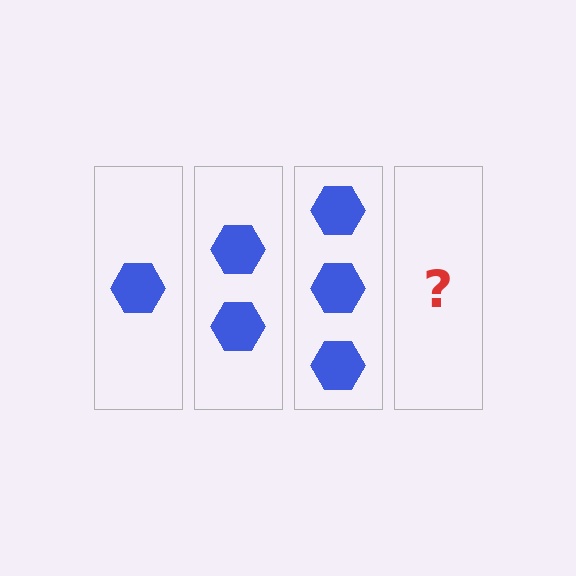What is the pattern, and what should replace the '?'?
The pattern is that each step adds one more hexagon. The '?' should be 4 hexagons.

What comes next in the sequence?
The next element should be 4 hexagons.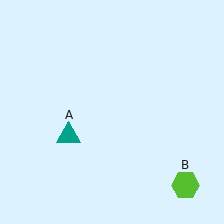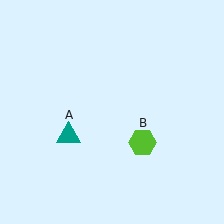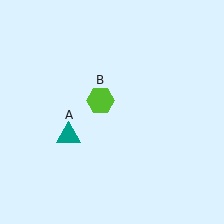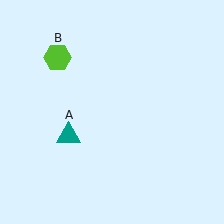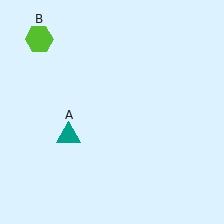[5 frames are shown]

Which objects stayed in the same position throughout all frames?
Teal triangle (object A) remained stationary.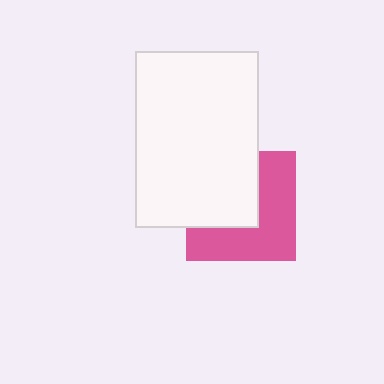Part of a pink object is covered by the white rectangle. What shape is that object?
It is a square.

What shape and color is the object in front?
The object in front is a white rectangle.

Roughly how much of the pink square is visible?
About half of it is visible (roughly 54%).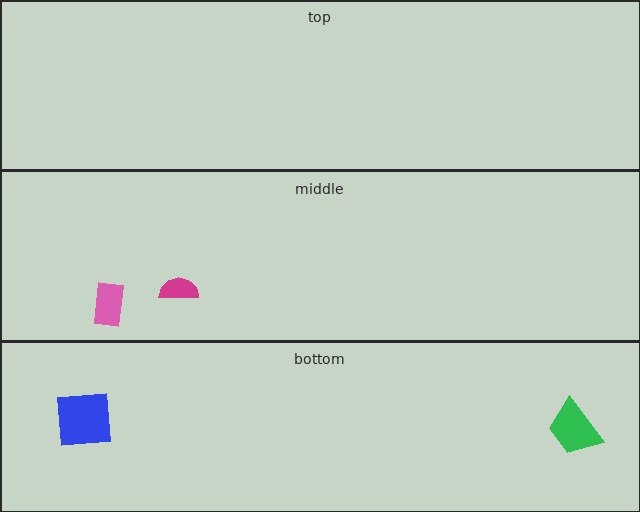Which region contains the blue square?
The bottom region.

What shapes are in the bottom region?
The green trapezoid, the blue square.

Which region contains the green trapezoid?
The bottom region.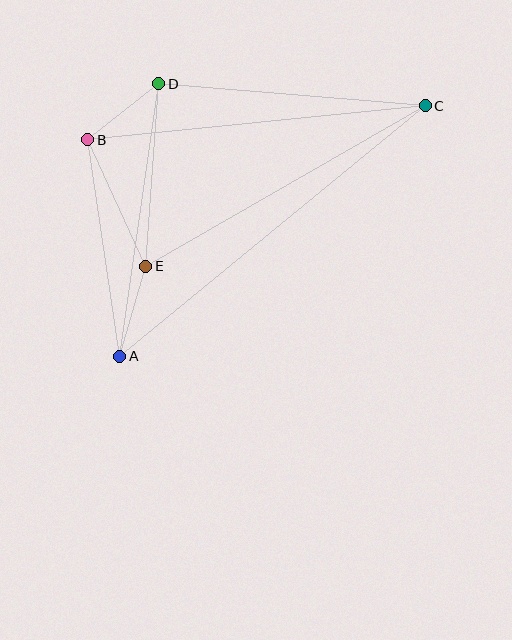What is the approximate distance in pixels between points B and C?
The distance between B and C is approximately 339 pixels.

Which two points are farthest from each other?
Points A and C are farthest from each other.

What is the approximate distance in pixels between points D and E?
The distance between D and E is approximately 183 pixels.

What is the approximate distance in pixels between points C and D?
The distance between C and D is approximately 267 pixels.